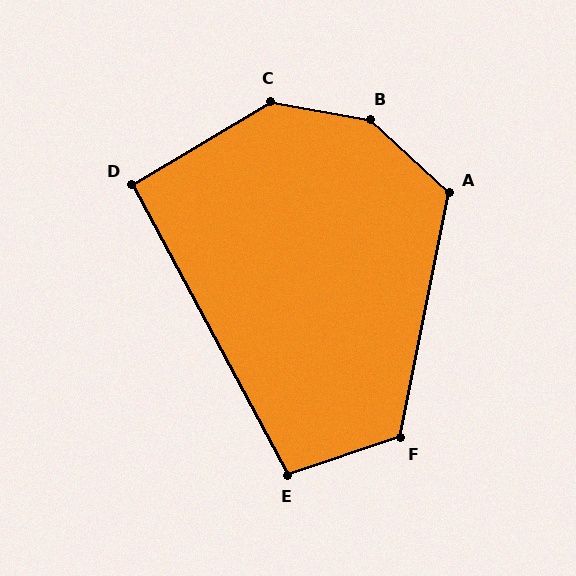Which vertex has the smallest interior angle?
D, at approximately 93 degrees.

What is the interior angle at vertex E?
Approximately 100 degrees (obtuse).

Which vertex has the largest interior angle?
B, at approximately 148 degrees.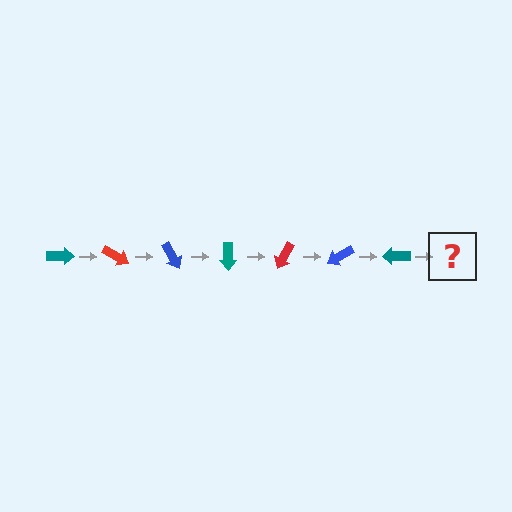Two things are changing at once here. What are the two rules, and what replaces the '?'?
The two rules are that it rotates 30 degrees each step and the color cycles through teal, red, and blue. The '?' should be a red arrow, rotated 210 degrees from the start.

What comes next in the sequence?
The next element should be a red arrow, rotated 210 degrees from the start.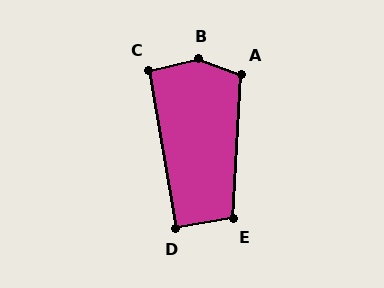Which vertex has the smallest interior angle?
D, at approximately 91 degrees.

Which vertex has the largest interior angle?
B, at approximately 147 degrees.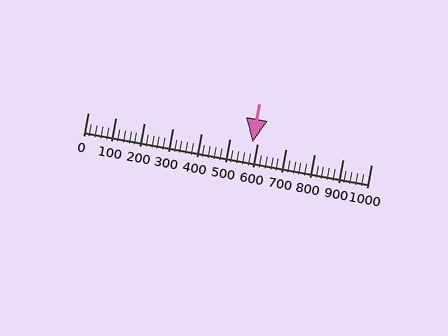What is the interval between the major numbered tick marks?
The major tick marks are spaced 100 units apart.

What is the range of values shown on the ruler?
The ruler shows values from 0 to 1000.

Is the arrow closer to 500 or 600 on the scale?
The arrow is closer to 600.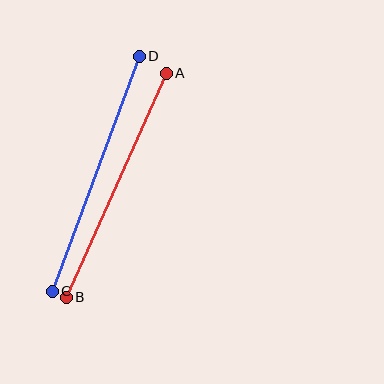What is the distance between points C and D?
The distance is approximately 251 pixels.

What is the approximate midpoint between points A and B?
The midpoint is at approximately (116, 185) pixels.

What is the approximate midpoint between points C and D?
The midpoint is at approximately (96, 174) pixels.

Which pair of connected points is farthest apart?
Points C and D are farthest apart.